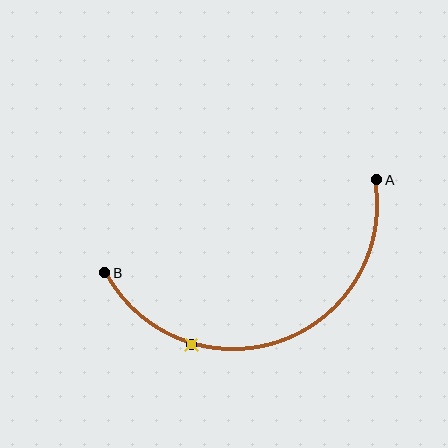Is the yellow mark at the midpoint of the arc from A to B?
No. The yellow mark lies on the arc but is closer to endpoint B. The arc midpoint would be at the point on the curve equidistant along the arc from both A and B.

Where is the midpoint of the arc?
The arc midpoint is the point on the curve farthest from the straight line joining A and B. It sits below that line.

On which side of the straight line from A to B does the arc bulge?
The arc bulges below the straight line connecting A and B.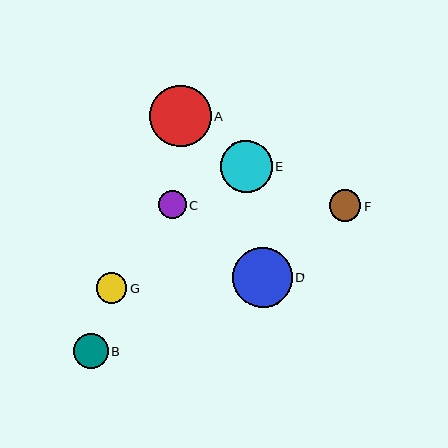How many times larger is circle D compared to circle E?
Circle D is approximately 1.2 times the size of circle E.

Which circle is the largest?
Circle A is the largest with a size of approximately 62 pixels.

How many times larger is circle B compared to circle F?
Circle B is approximately 1.1 times the size of circle F.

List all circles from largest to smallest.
From largest to smallest: A, D, E, B, F, G, C.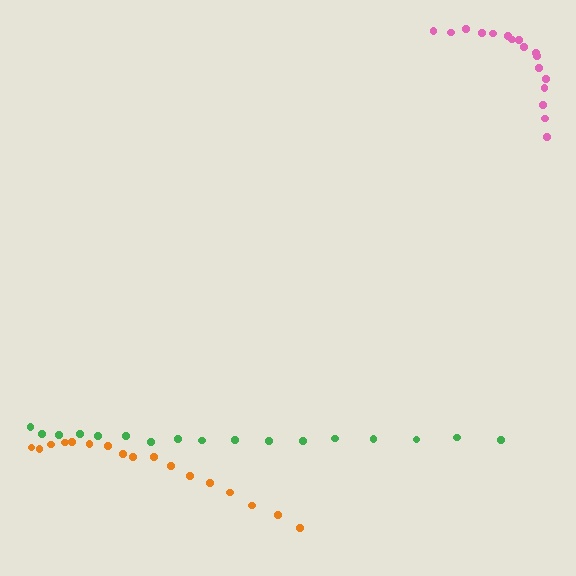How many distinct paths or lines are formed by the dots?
There are 3 distinct paths.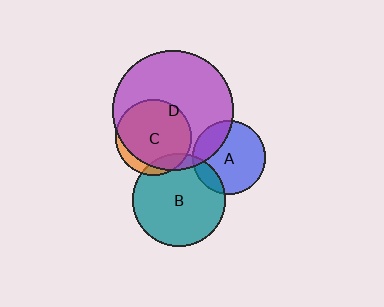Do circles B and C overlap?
Yes.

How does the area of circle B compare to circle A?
Approximately 1.6 times.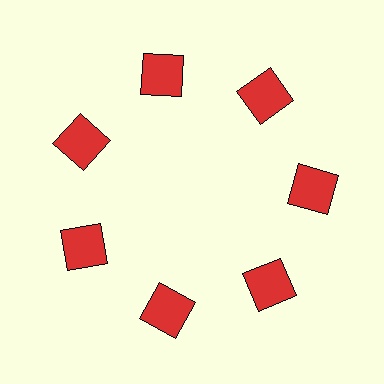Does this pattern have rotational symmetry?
Yes, this pattern has 7-fold rotational symmetry. It looks the same after rotating 51 degrees around the center.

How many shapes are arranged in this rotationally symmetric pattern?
There are 7 shapes, arranged in 7 groups of 1.